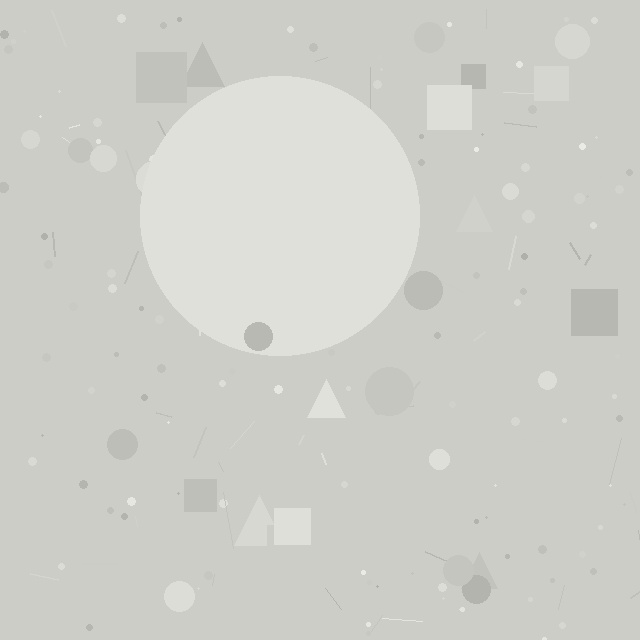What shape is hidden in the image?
A circle is hidden in the image.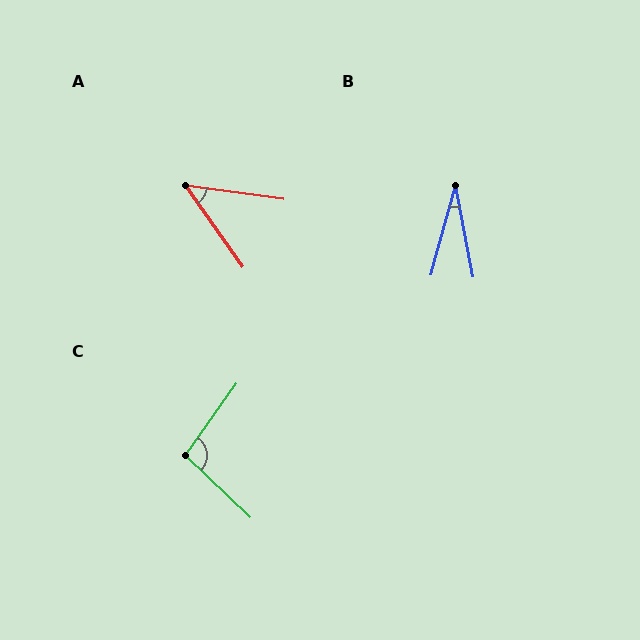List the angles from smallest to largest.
B (26°), A (47°), C (98°).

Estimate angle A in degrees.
Approximately 47 degrees.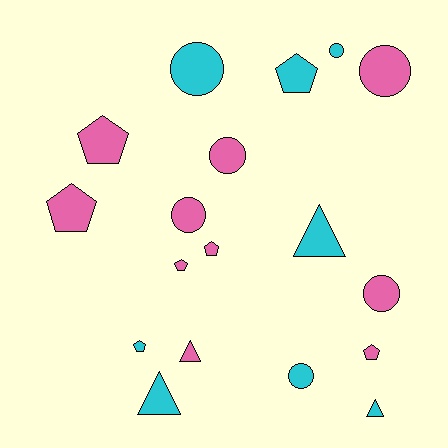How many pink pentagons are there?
There are 5 pink pentagons.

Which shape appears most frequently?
Circle, with 7 objects.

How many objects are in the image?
There are 18 objects.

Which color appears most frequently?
Pink, with 10 objects.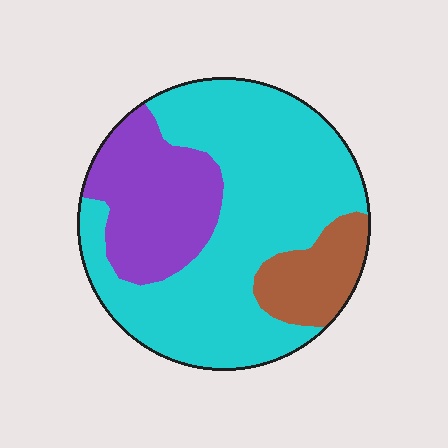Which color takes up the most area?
Cyan, at roughly 65%.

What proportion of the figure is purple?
Purple takes up about one quarter (1/4) of the figure.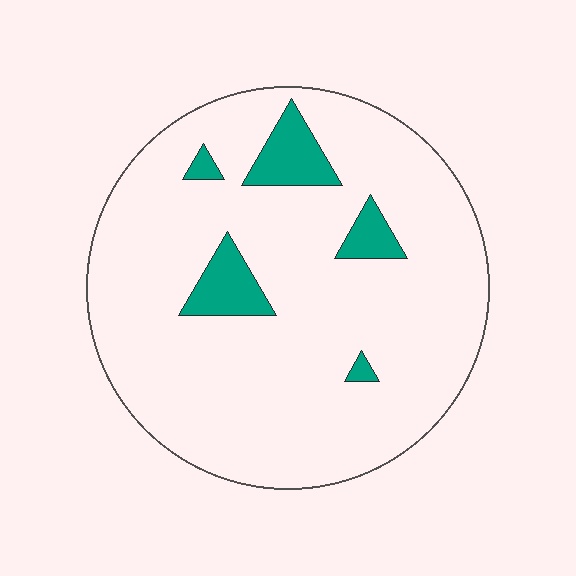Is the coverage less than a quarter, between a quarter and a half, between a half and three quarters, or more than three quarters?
Less than a quarter.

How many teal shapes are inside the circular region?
5.